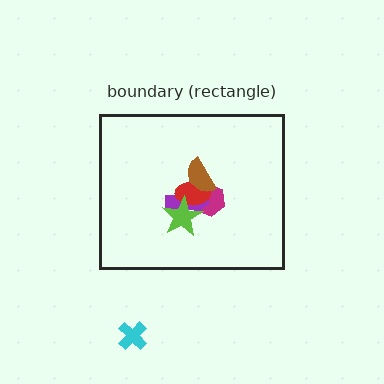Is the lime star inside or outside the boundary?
Inside.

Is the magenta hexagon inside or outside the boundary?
Inside.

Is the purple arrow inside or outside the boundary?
Inside.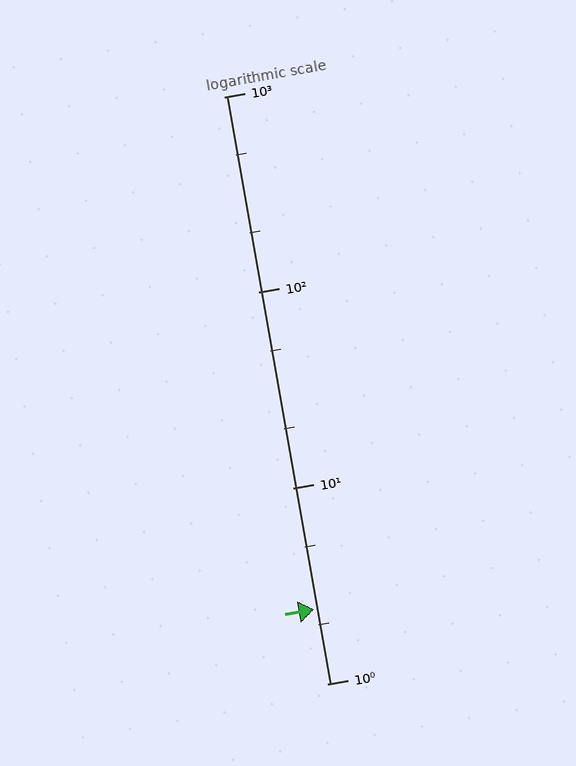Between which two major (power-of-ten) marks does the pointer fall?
The pointer is between 1 and 10.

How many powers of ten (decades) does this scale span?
The scale spans 3 decades, from 1 to 1000.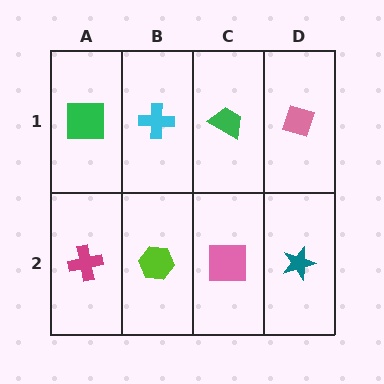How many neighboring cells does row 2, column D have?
2.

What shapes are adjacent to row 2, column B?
A cyan cross (row 1, column B), a magenta cross (row 2, column A), a pink square (row 2, column C).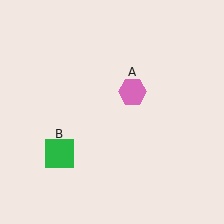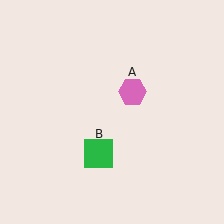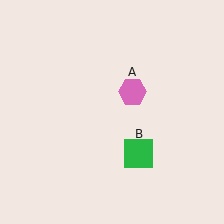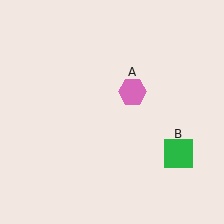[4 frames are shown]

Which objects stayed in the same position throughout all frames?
Pink hexagon (object A) remained stationary.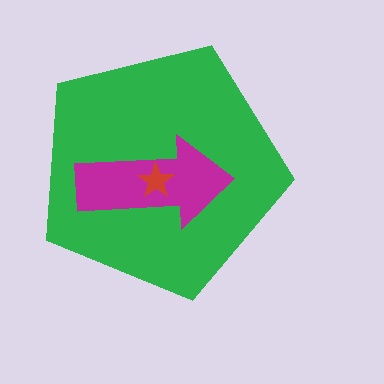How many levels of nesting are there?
3.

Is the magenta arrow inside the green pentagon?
Yes.